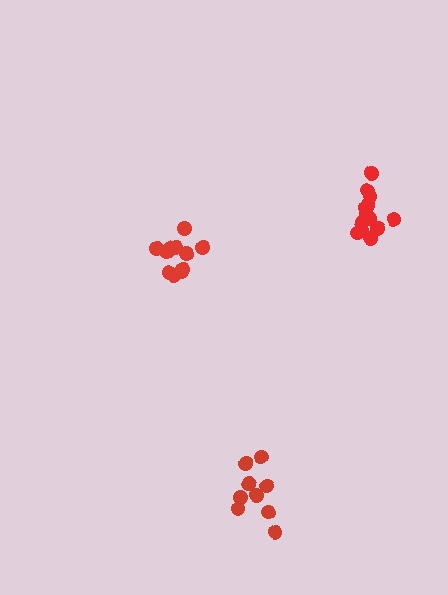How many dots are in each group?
Group 1: 11 dots, Group 2: 9 dots, Group 3: 13 dots (33 total).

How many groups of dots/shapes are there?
There are 3 groups.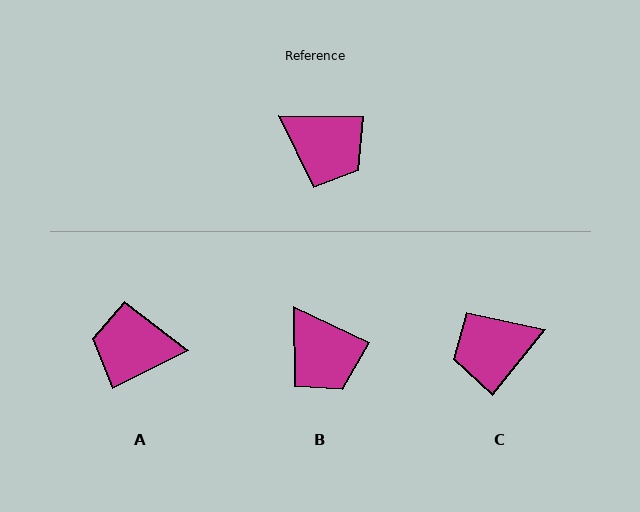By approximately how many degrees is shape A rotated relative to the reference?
Approximately 153 degrees clockwise.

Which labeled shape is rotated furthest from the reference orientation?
A, about 153 degrees away.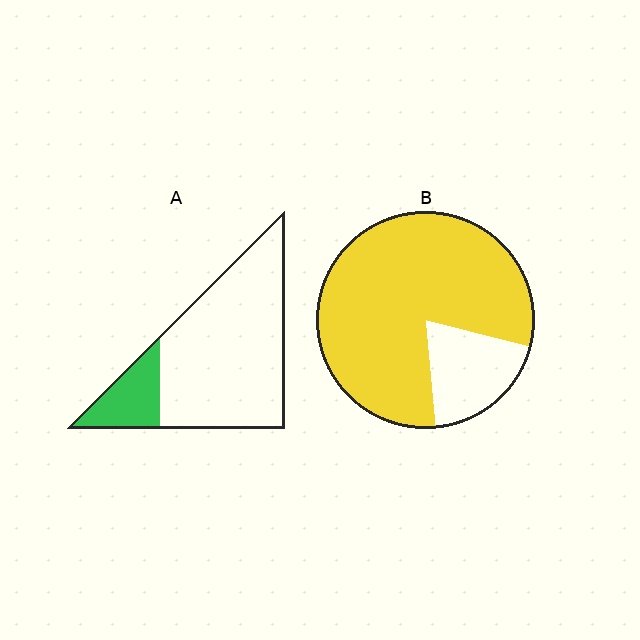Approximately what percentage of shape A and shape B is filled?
A is approximately 20% and B is approximately 80%.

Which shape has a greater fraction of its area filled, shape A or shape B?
Shape B.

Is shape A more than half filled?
No.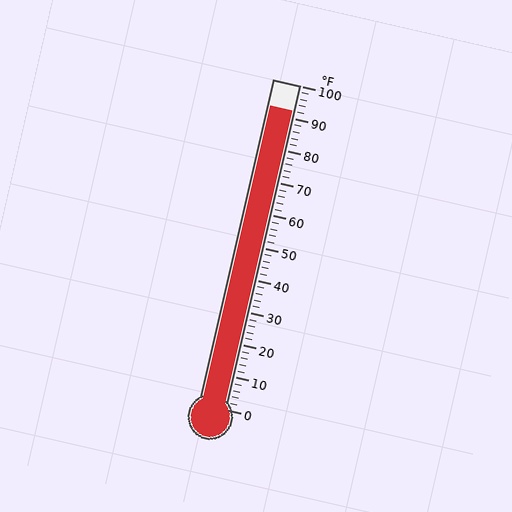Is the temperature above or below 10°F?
The temperature is above 10°F.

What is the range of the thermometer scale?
The thermometer scale ranges from 0°F to 100°F.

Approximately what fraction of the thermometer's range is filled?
The thermometer is filled to approximately 90% of its range.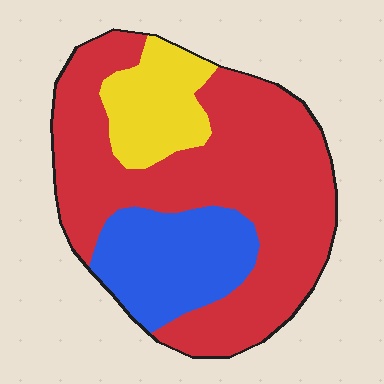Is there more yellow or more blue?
Blue.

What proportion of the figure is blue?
Blue covers about 20% of the figure.